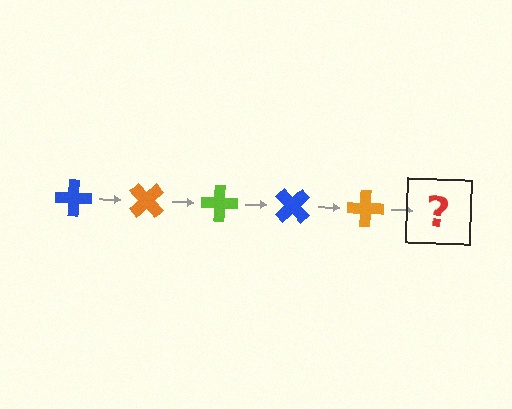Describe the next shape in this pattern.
It should be a lime cross, rotated 225 degrees from the start.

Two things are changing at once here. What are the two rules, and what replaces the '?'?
The two rules are that it rotates 45 degrees each step and the color cycles through blue, orange, and lime. The '?' should be a lime cross, rotated 225 degrees from the start.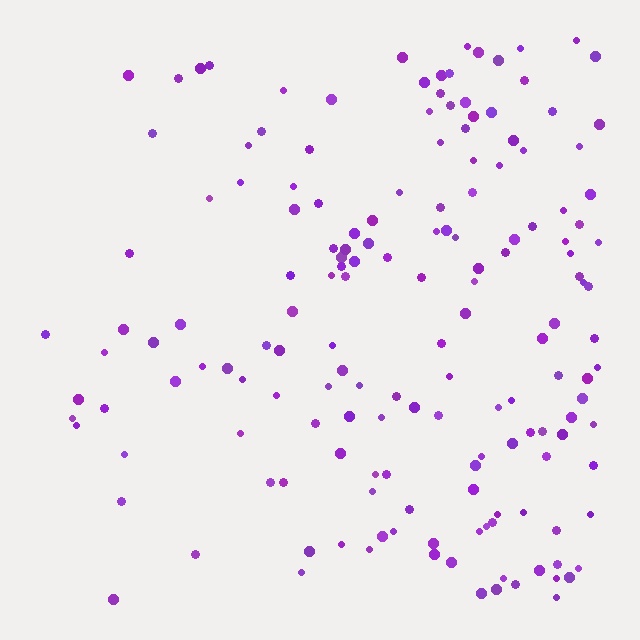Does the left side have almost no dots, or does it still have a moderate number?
Still a moderate number, just noticeably fewer than the right.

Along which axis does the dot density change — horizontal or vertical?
Horizontal.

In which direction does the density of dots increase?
From left to right, with the right side densest.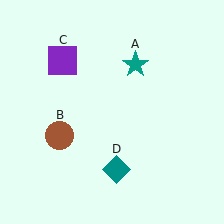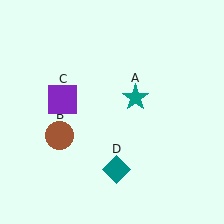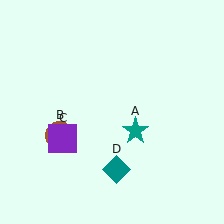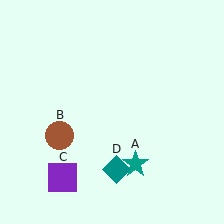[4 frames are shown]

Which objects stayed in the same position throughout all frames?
Brown circle (object B) and teal diamond (object D) remained stationary.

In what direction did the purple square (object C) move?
The purple square (object C) moved down.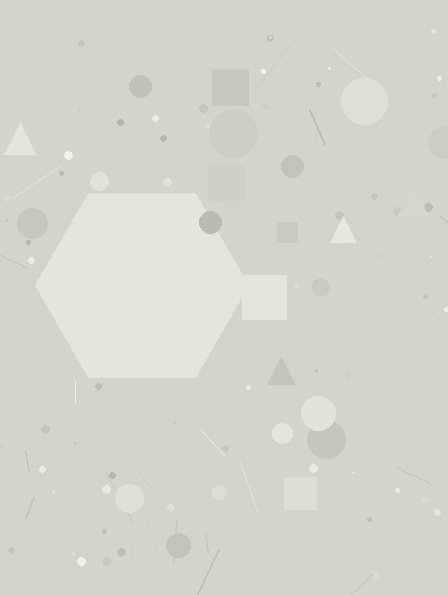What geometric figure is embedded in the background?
A hexagon is embedded in the background.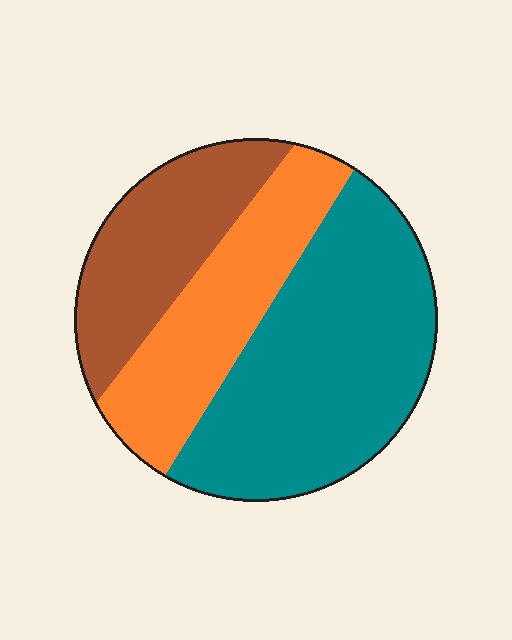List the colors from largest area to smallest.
From largest to smallest: teal, orange, brown.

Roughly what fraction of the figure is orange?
Orange covers roughly 25% of the figure.